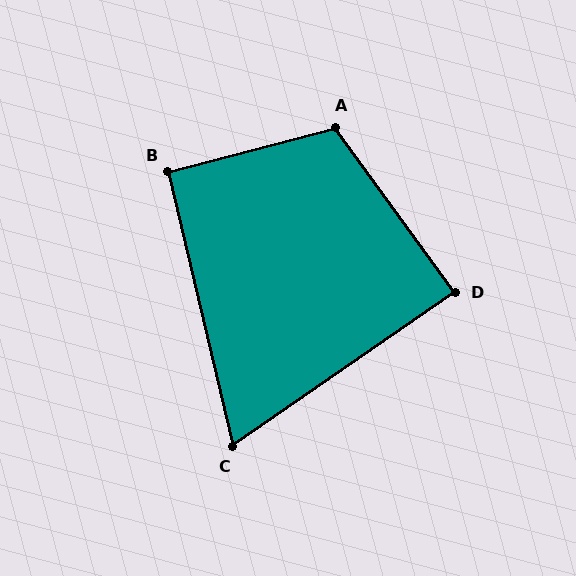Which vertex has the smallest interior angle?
C, at approximately 69 degrees.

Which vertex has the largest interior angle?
A, at approximately 111 degrees.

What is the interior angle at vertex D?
Approximately 88 degrees (approximately right).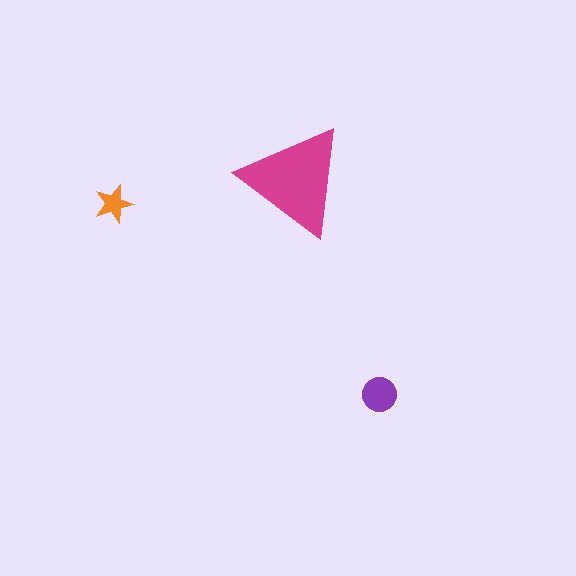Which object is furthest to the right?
The purple circle is rightmost.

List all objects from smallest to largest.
The orange star, the purple circle, the magenta triangle.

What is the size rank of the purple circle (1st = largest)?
2nd.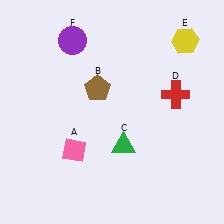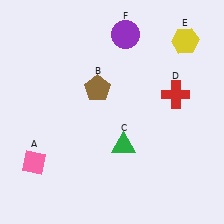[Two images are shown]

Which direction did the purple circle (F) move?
The purple circle (F) moved right.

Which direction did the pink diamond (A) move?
The pink diamond (A) moved left.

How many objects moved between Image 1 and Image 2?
2 objects moved between the two images.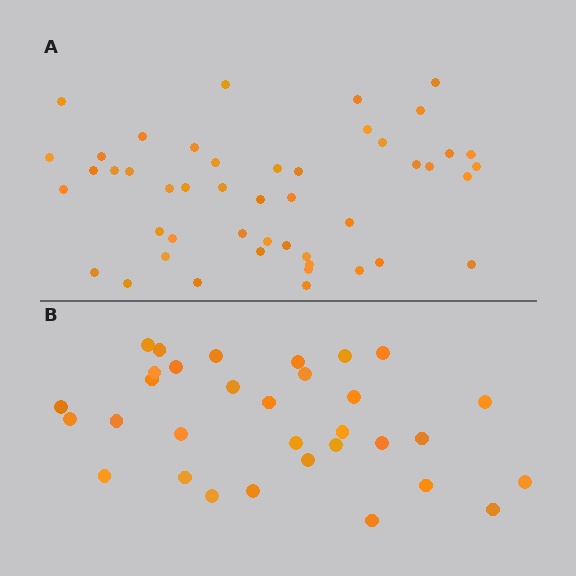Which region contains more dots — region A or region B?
Region A (the top region) has more dots.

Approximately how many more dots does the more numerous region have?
Region A has approximately 15 more dots than region B.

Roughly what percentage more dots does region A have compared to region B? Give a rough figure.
About 45% more.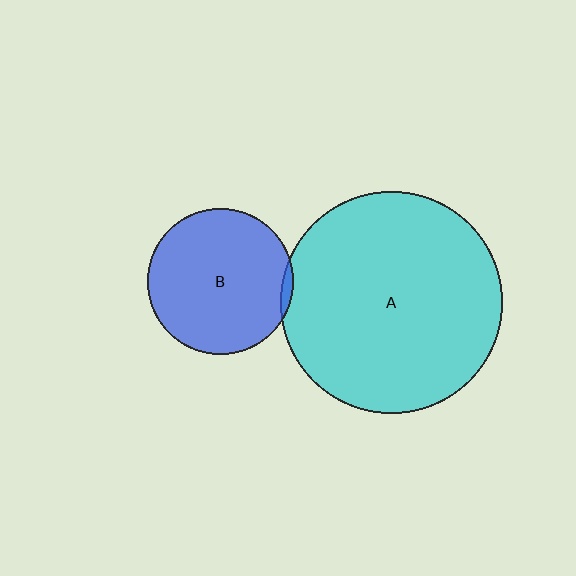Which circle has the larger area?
Circle A (cyan).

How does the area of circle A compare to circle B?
Approximately 2.3 times.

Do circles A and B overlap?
Yes.